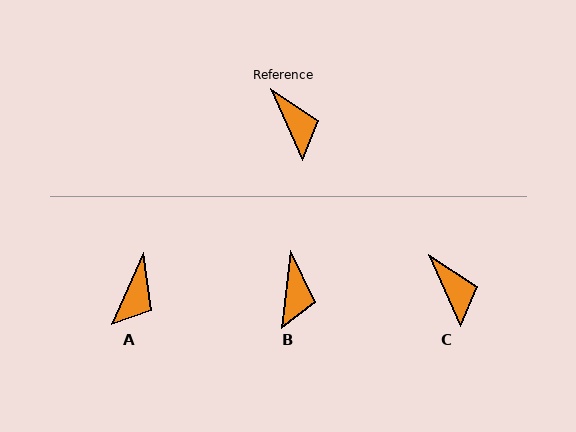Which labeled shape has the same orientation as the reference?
C.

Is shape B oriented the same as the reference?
No, it is off by about 31 degrees.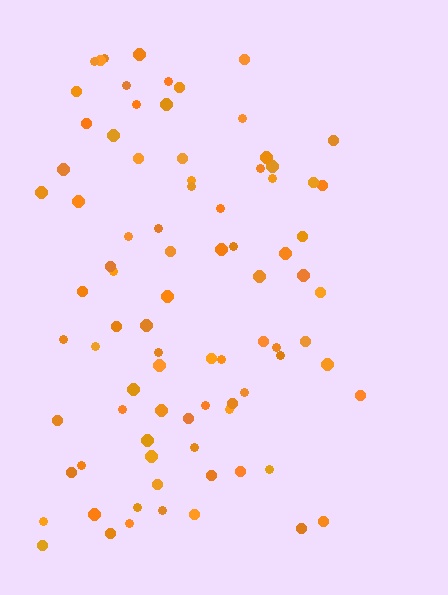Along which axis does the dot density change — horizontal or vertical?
Horizontal.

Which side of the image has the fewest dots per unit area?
The right.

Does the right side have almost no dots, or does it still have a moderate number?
Still a moderate number, just noticeably fewer than the left.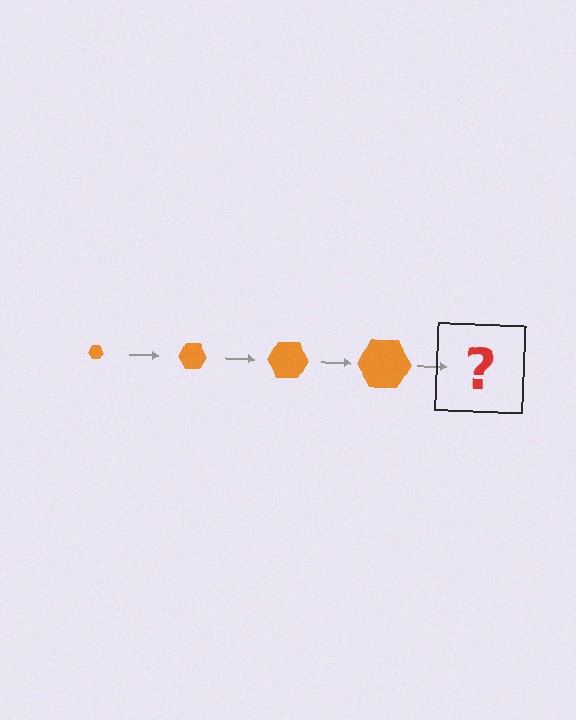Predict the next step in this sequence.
The next step is an orange hexagon, larger than the previous one.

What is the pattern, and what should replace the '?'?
The pattern is that the hexagon gets progressively larger each step. The '?' should be an orange hexagon, larger than the previous one.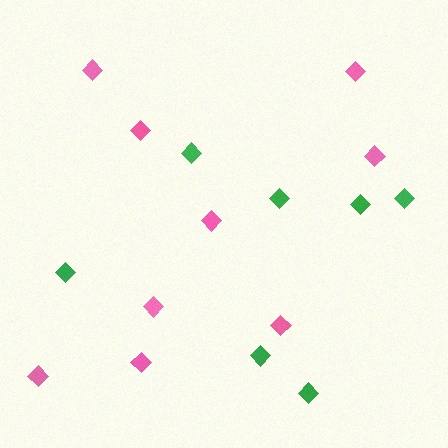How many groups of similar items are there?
There are 2 groups: one group of green diamonds (7) and one group of pink diamonds (9).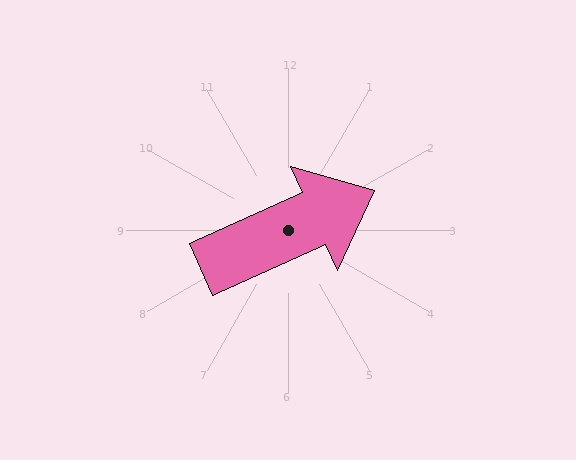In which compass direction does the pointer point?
Northeast.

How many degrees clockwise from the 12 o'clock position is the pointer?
Approximately 66 degrees.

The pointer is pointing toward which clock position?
Roughly 2 o'clock.